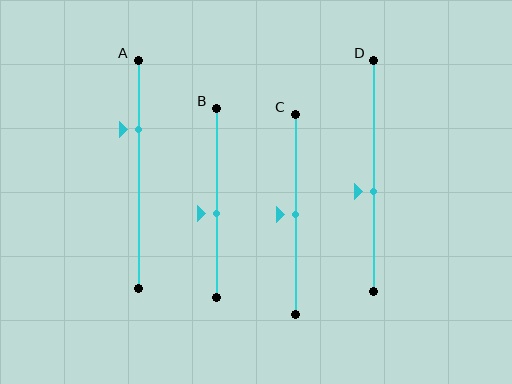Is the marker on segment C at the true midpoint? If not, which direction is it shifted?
Yes, the marker on segment C is at the true midpoint.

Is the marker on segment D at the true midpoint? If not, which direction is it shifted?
No, the marker on segment D is shifted downward by about 7% of the segment length.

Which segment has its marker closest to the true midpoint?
Segment C has its marker closest to the true midpoint.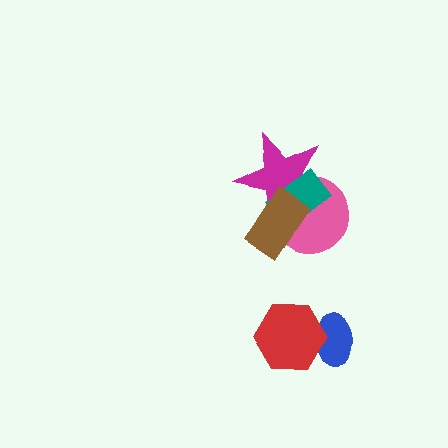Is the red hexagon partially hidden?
No, no other shape covers it.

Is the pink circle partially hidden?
Yes, it is partially covered by another shape.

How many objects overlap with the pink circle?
3 objects overlap with the pink circle.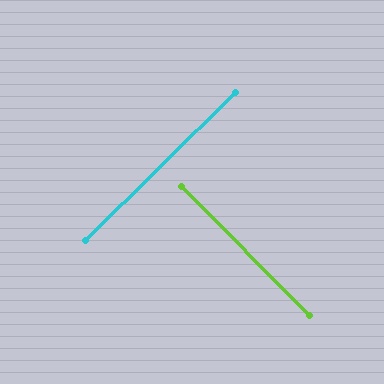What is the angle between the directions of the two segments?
Approximately 90 degrees.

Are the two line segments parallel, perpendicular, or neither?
Perpendicular — they meet at approximately 90°.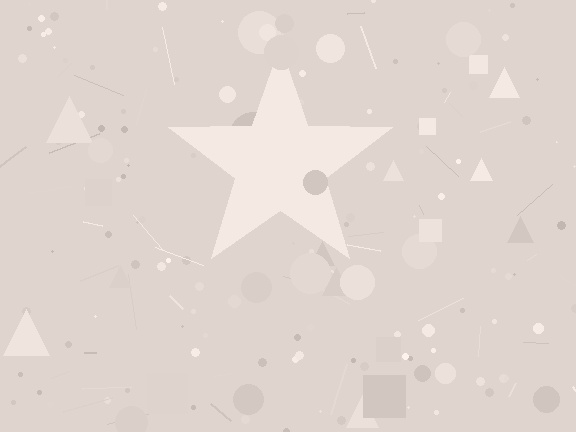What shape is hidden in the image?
A star is hidden in the image.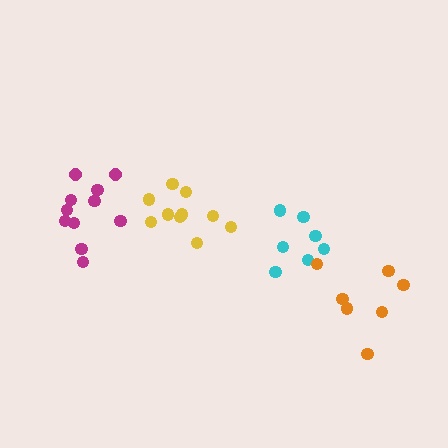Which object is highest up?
The magenta cluster is topmost.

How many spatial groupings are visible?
There are 4 spatial groupings.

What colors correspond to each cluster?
The clusters are colored: yellow, magenta, cyan, orange.